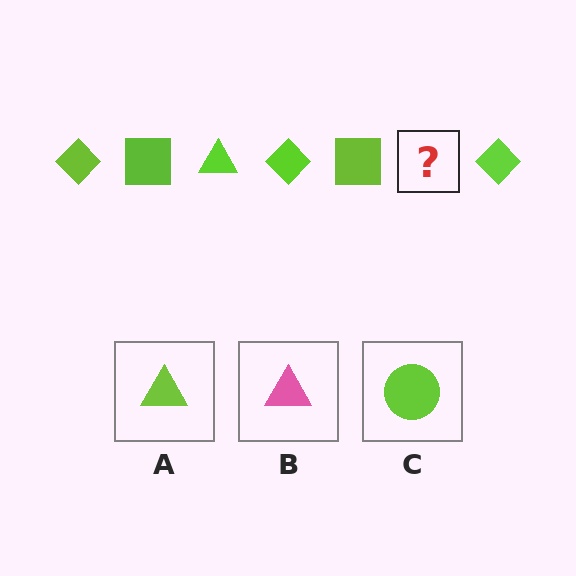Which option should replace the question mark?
Option A.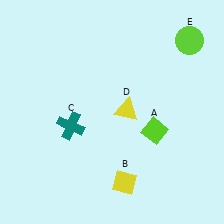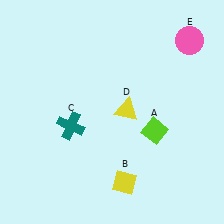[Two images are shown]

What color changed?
The circle (E) changed from lime in Image 1 to pink in Image 2.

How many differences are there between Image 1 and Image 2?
There is 1 difference between the two images.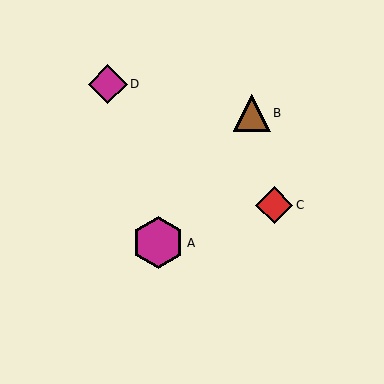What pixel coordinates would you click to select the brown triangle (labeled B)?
Click at (252, 113) to select the brown triangle B.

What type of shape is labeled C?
Shape C is a red diamond.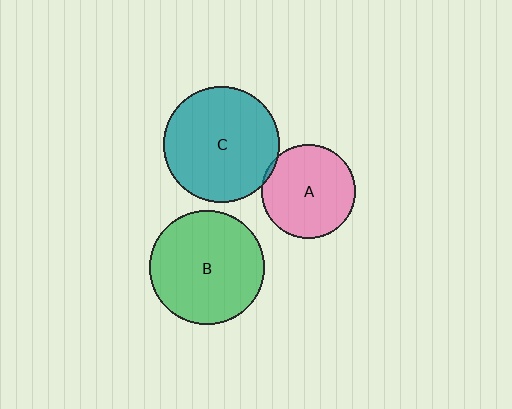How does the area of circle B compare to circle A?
Approximately 1.5 times.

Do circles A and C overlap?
Yes.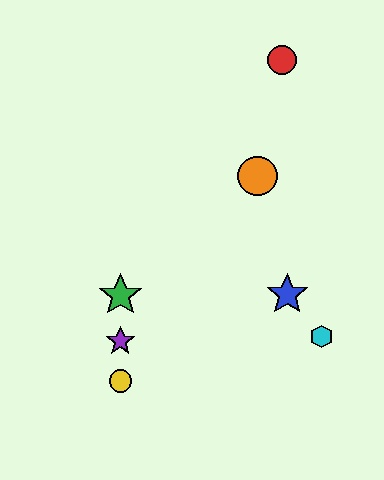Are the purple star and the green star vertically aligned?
Yes, both are at x≈120.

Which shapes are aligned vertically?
The green star, the yellow circle, the purple star are aligned vertically.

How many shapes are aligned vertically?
3 shapes (the green star, the yellow circle, the purple star) are aligned vertically.